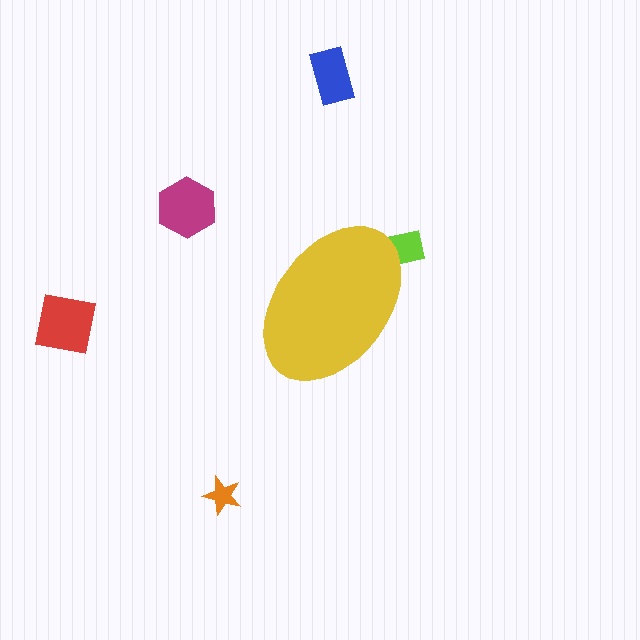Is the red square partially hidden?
No, the red square is fully visible.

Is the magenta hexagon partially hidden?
No, the magenta hexagon is fully visible.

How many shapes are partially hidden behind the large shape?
1 shape is partially hidden.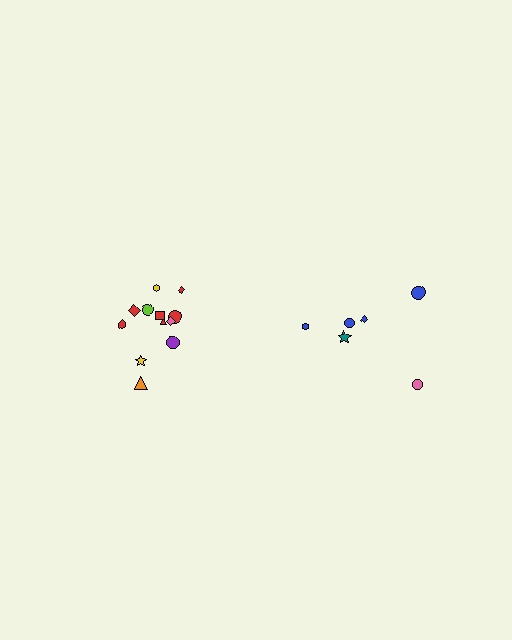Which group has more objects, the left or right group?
The left group.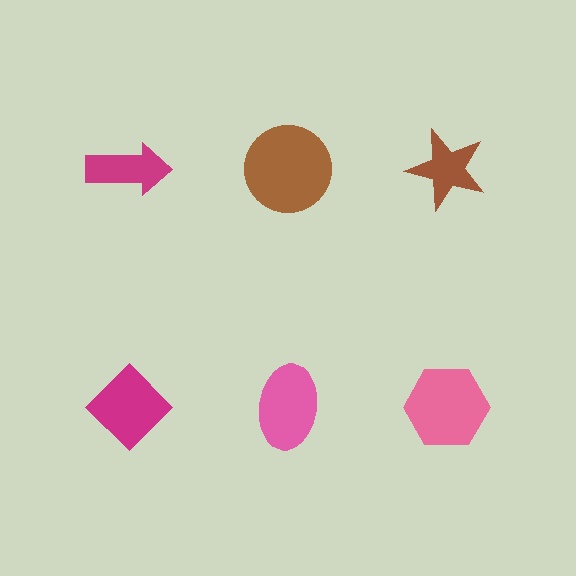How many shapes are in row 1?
3 shapes.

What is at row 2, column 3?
A pink hexagon.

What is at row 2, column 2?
A pink ellipse.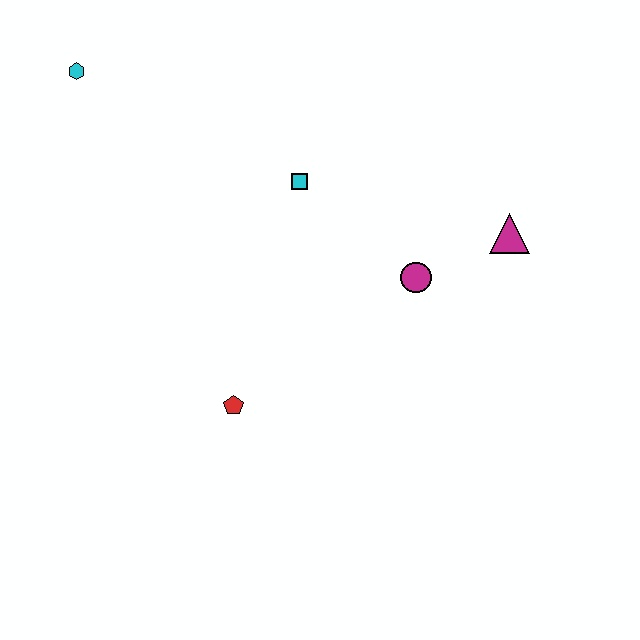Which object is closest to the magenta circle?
The magenta triangle is closest to the magenta circle.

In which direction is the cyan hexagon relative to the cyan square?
The cyan hexagon is to the left of the cyan square.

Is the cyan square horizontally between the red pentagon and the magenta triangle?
Yes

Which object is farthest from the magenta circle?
The cyan hexagon is farthest from the magenta circle.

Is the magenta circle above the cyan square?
No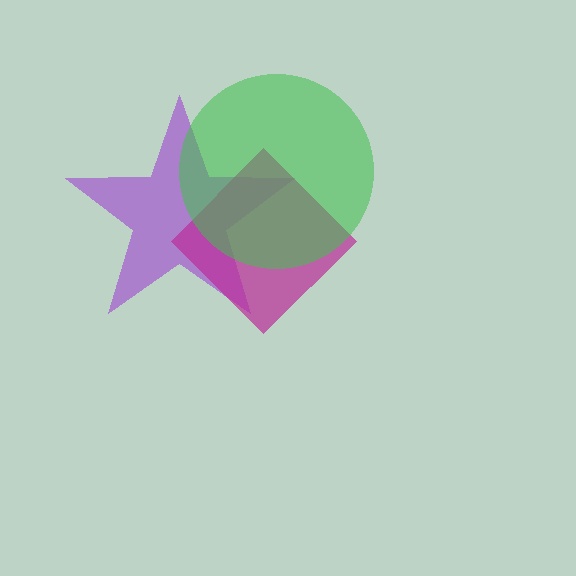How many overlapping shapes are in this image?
There are 3 overlapping shapes in the image.